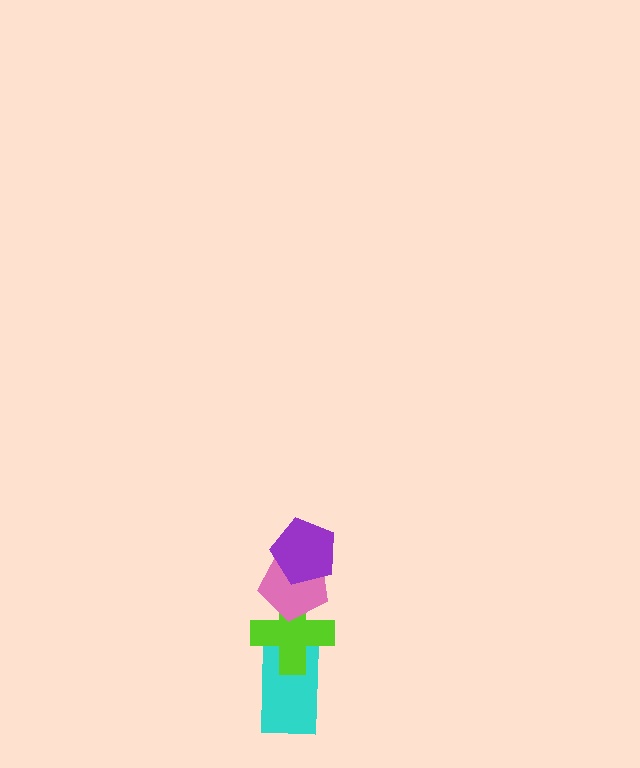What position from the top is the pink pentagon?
The pink pentagon is 2nd from the top.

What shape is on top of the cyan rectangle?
The lime cross is on top of the cyan rectangle.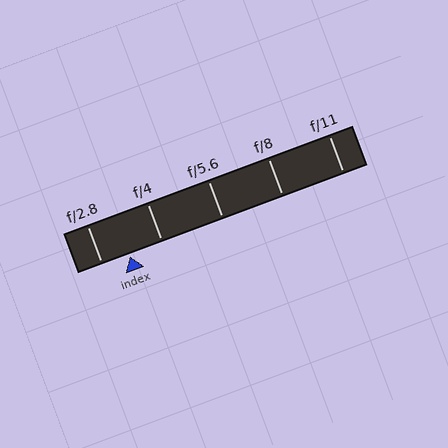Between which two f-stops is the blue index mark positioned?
The index mark is between f/2.8 and f/4.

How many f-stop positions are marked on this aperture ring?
There are 5 f-stop positions marked.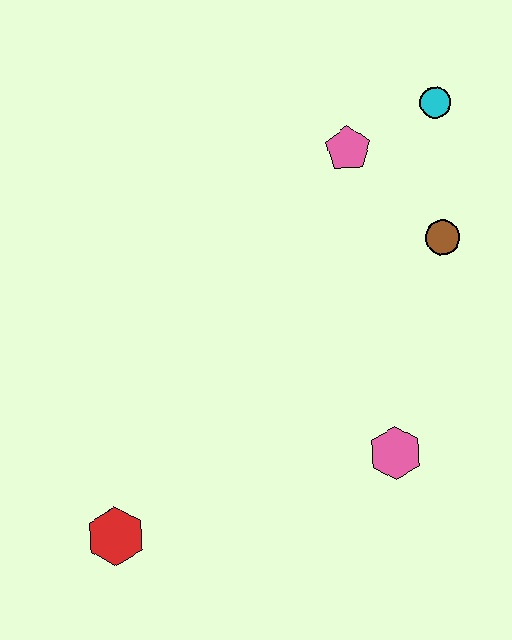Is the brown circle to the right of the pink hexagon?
Yes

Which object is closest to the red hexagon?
The pink hexagon is closest to the red hexagon.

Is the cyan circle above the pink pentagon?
Yes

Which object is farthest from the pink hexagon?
The cyan circle is farthest from the pink hexagon.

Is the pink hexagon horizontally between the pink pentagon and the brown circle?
Yes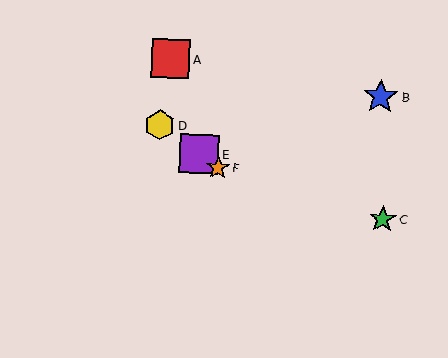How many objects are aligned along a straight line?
3 objects (D, E, F) are aligned along a straight line.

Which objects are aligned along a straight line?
Objects D, E, F are aligned along a straight line.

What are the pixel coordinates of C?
Object C is at (382, 219).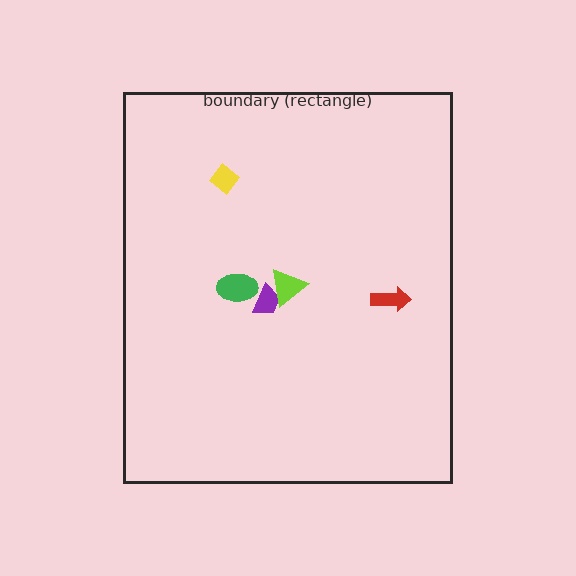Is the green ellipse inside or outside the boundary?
Inside.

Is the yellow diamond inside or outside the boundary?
Inside.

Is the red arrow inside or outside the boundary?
Inside.